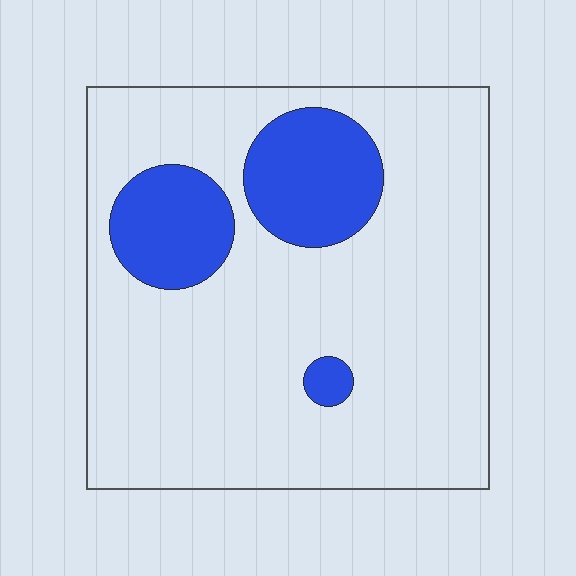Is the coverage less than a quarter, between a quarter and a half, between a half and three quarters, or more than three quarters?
Less than a quarter.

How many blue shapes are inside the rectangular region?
3.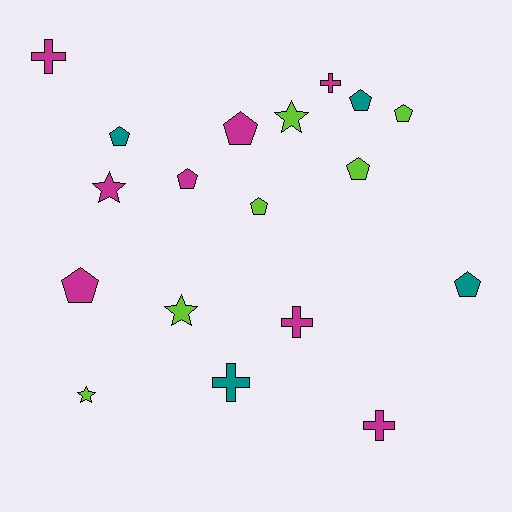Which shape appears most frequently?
Pentagon, with 9 objects.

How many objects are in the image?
There are 18 objects.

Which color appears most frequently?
Magenta, with 8 objects.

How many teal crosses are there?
There is 1 teal cross.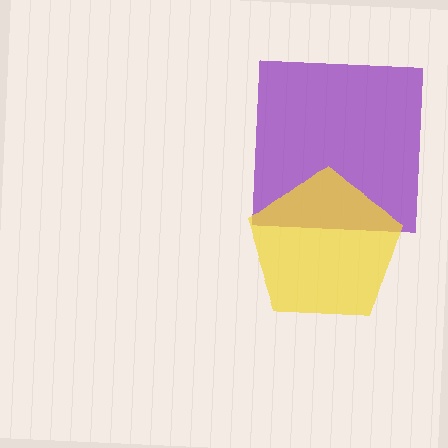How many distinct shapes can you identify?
There are 2 distinct shapes: a purple square, a yellow pentagon.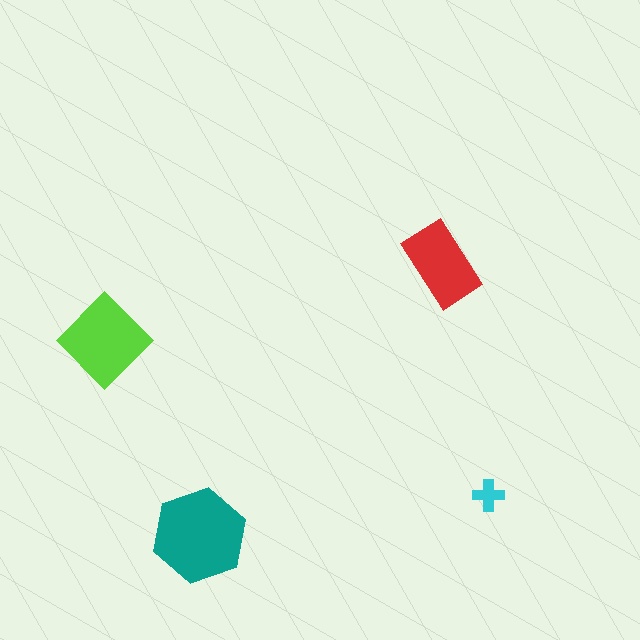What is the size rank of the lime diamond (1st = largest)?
2nd.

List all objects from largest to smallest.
The teal hexagon, the lime diamond, the red rectangle, the cyan cross.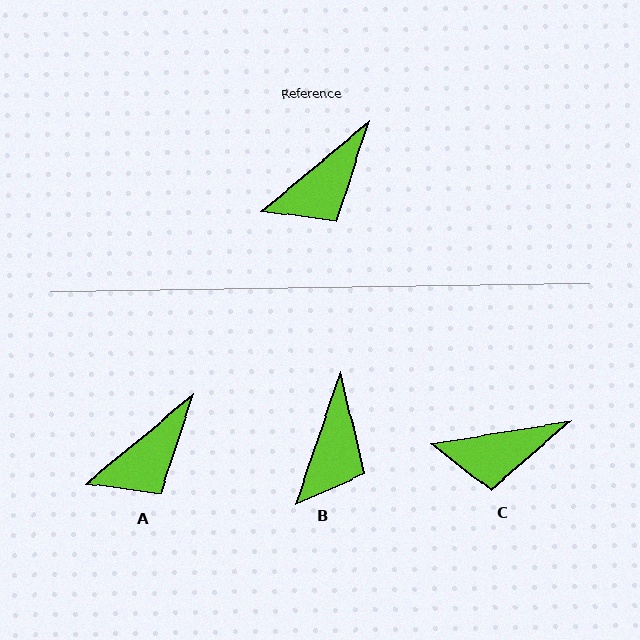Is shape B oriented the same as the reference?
No, it is off by about 31 degrees.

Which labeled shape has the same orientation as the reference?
A.